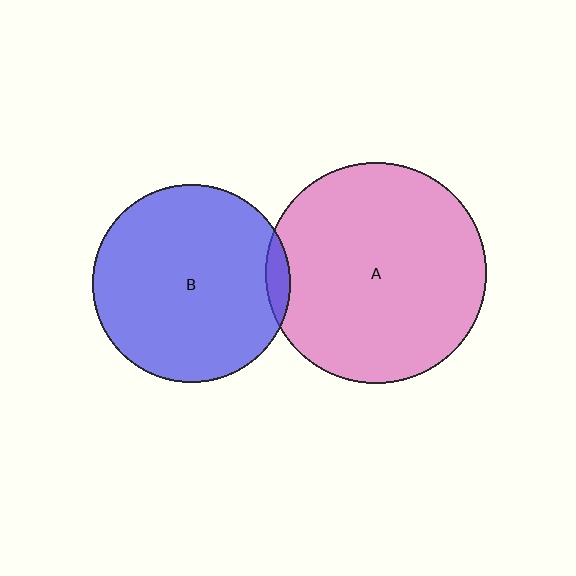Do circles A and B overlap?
Yes.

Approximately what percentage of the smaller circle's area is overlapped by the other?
Approximately 5%.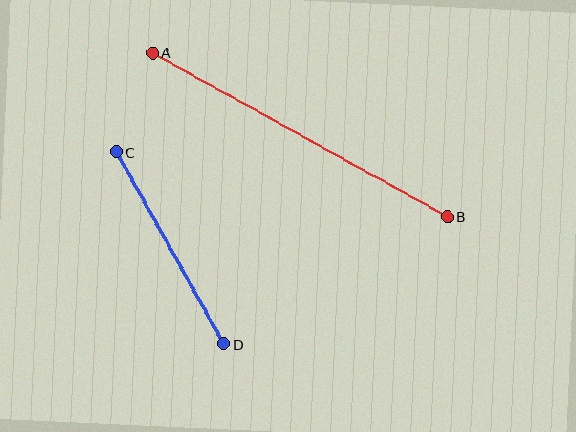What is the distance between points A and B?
The distance is approximately 337 pixels.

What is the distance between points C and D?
The distance is approximately 220 pixels.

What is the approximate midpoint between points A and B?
The midpoint is at approximately (300, 135) pixels.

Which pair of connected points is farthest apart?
Points A and B are farthest apart.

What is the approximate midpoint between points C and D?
The midpoint is at approximately (170, 248) pixels.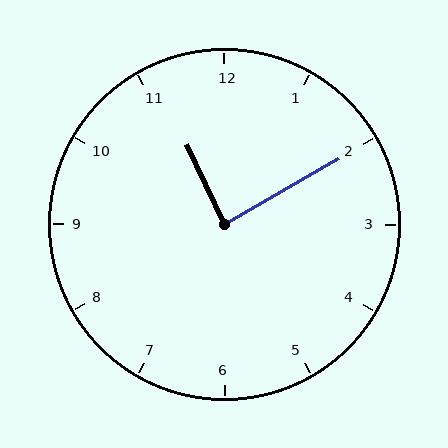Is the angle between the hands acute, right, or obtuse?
It is right.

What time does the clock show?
11:10.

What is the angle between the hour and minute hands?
Approximately 85 degrees.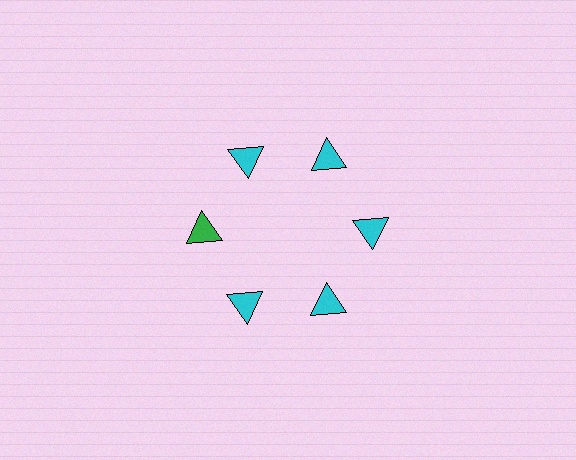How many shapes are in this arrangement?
There are 6 shapes arranged in a ring pattern.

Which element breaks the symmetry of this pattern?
The green triangle at roughly the 9 o'clock position breaks the symmetry. All other shapes are cyan triangles.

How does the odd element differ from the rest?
It has a different color: green instead of cyan.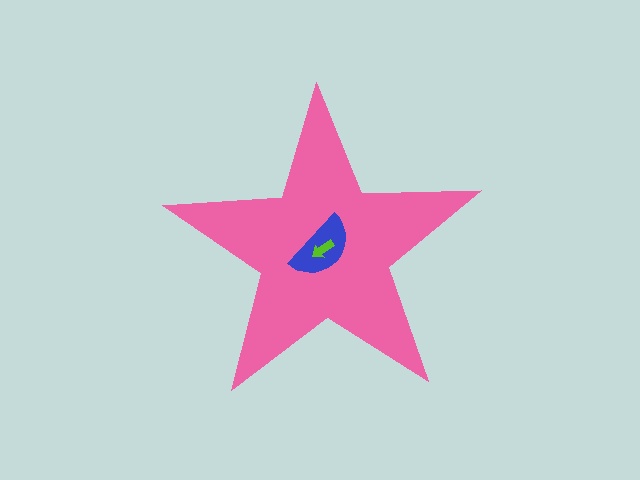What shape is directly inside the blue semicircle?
The lime arrow.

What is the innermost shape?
The lime arrow.